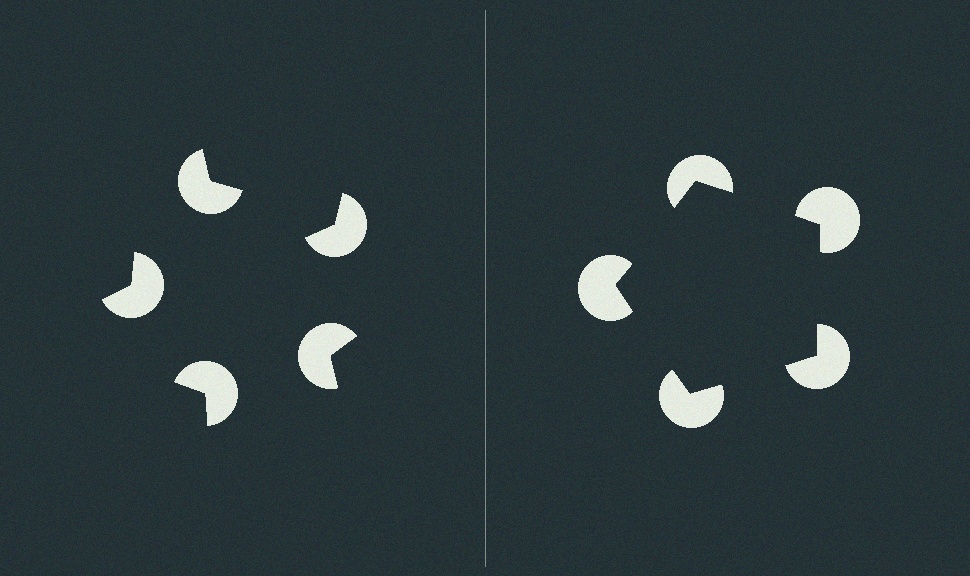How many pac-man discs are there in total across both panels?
10 — 5 on each side.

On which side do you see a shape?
An illusory pentagon appears on the right side. On the left side the wedge cuts are rotated, so no coherent shape forms.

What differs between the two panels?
The pac-man discs are positioned identically on both sides; only the wedge orientations differ. On the right they align to a pentagon; on the left they are misaligned.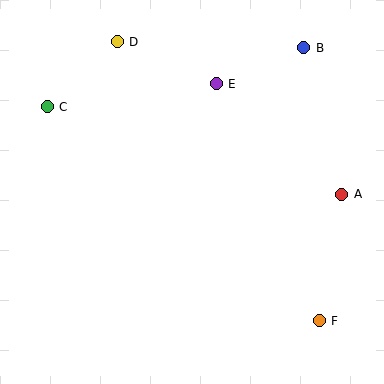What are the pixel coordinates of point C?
Point C is at (47, 107).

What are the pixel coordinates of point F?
Point F is at (319, 321).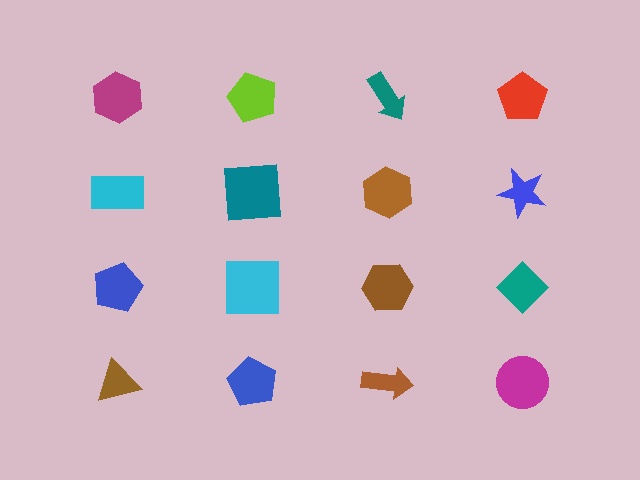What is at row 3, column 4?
A teal diamond.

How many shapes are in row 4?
4 shapes.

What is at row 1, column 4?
A red pentagon.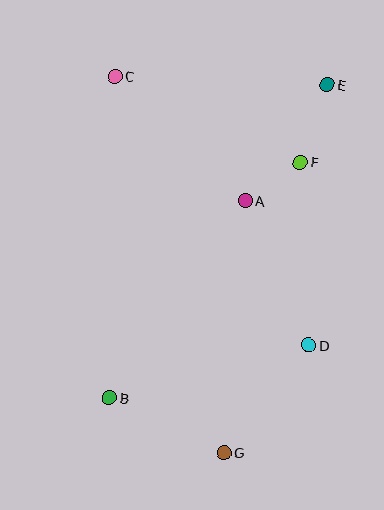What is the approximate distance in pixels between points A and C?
The distance between A and C is approximately 181 pixels.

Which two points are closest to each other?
Points A and F are closest to each other.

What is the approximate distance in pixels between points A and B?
The distance between A and B is approximately 240 pixels.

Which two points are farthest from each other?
Points C and G are farthest from each other.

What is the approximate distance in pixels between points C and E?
The distance between C and E is approximately 213 pixels.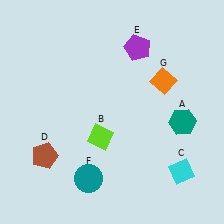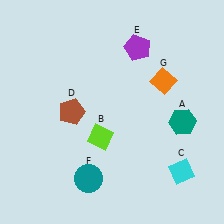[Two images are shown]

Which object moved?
The brown pentagon (D) moved up.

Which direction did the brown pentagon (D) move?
The brown pentagon (D) moved up.